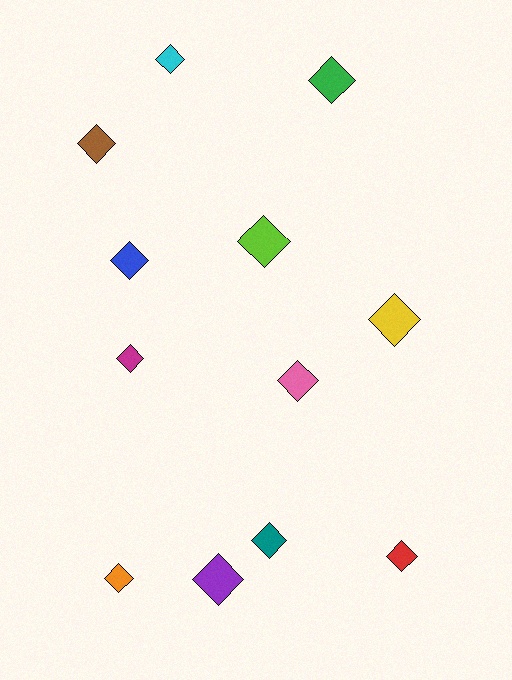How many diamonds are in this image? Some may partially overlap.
There are 12 diamonds.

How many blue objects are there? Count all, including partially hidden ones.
There is 1 blue object.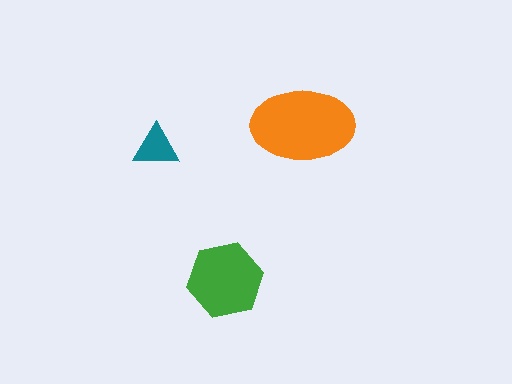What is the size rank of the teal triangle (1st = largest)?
3rd.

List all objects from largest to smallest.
The orange ellipse, the green hexagon, the teal triangle.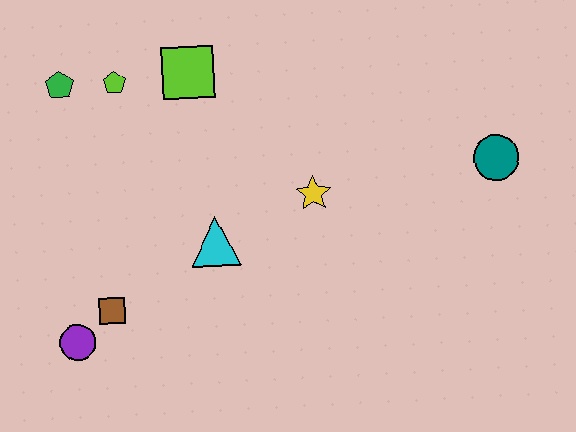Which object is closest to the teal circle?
The yellow star is closest to the teal circle.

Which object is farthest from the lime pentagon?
The teal circle is farthest from the lime pentagon.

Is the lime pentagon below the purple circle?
No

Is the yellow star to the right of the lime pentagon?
Yes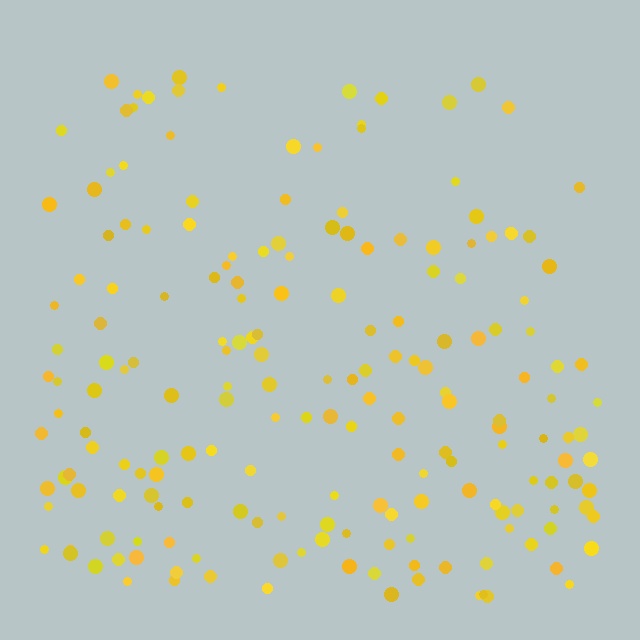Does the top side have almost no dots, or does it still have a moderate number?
Still a moderate number, just noticeably fewer than the bottom.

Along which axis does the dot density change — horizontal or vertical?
Vertical.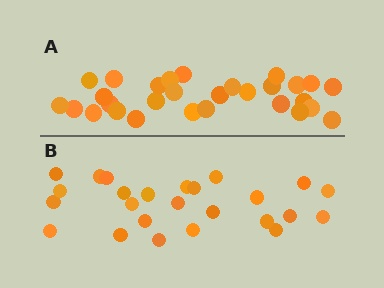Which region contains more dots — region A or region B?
Region A (the top region) has more dots.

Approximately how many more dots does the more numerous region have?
Region A has about 4 more dots than region B.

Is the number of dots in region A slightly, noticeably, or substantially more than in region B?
Region A has only slightly more — the two regions are fairly close. The ratio is roughly 1.2 to 1.